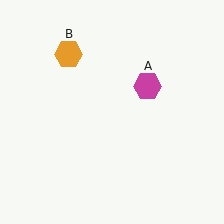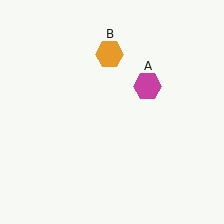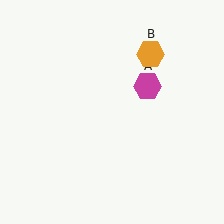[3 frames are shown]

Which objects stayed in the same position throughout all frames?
Magenta hexagon (object A) remained stationary.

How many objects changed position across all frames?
1 object changed position: orange hexagon (object B).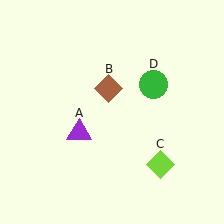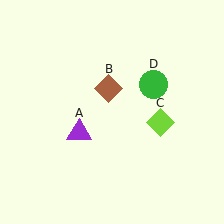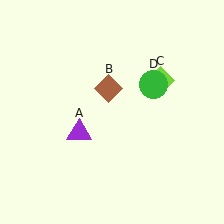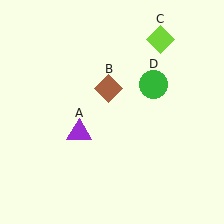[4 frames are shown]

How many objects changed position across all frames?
1 object changed position: lime diamond (object C).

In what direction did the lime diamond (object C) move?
The lime diamond (object C) moved up.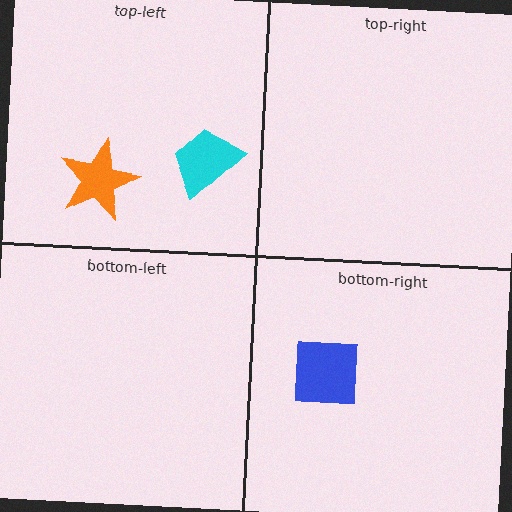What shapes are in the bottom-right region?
The blue square.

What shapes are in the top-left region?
The orange star, the cyan trapezoid.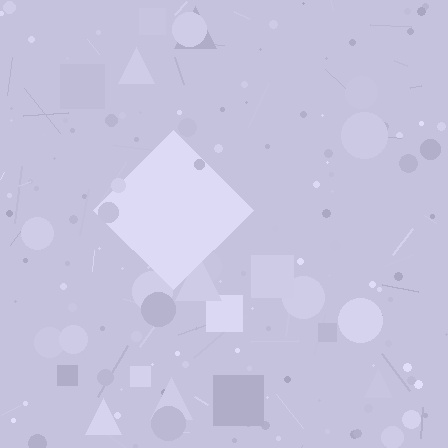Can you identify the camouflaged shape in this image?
The camouflaged shape is a diamond.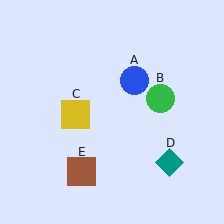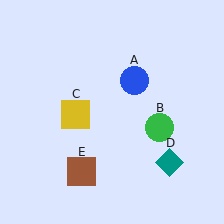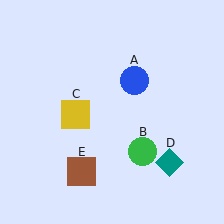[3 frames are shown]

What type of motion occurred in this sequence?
The green circle (object B) rotated clockwise around the center of the scene.